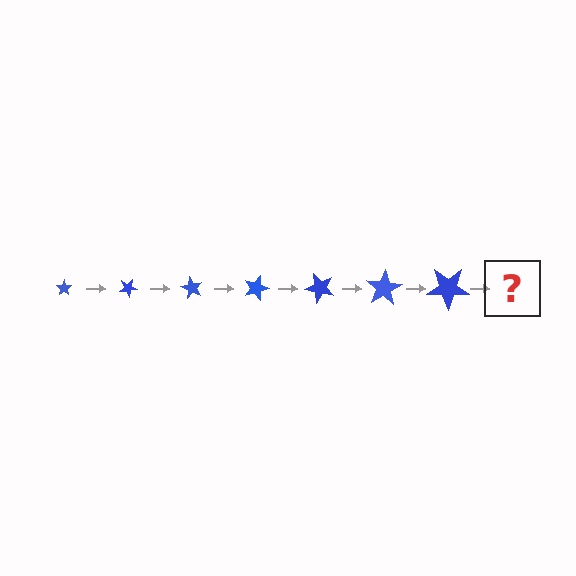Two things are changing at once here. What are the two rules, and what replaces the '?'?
The two rules are that the star grows larger each step and it rotates 30 degrees each step. The '?' should be a star, larger than the previous one and rotated 210 degrees from the start.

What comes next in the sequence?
The next element should be a star, larger than the previous one and rotated 210 degrees from the start.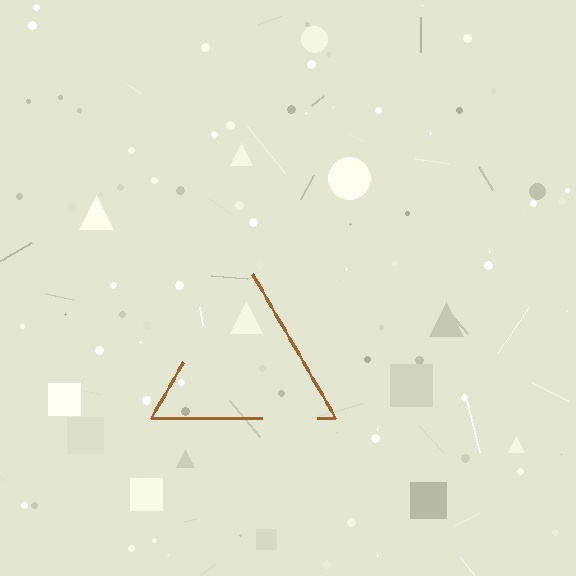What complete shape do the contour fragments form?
The contour fragments form a triangle.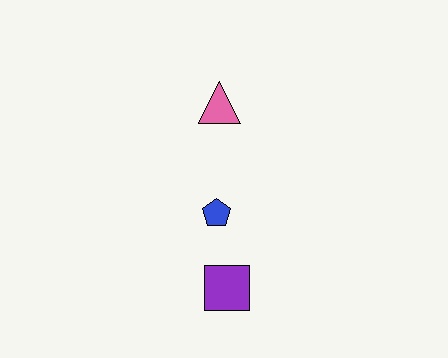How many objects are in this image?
There are 3 objects.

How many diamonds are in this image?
There are no diamonds.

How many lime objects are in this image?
There are no lime objects.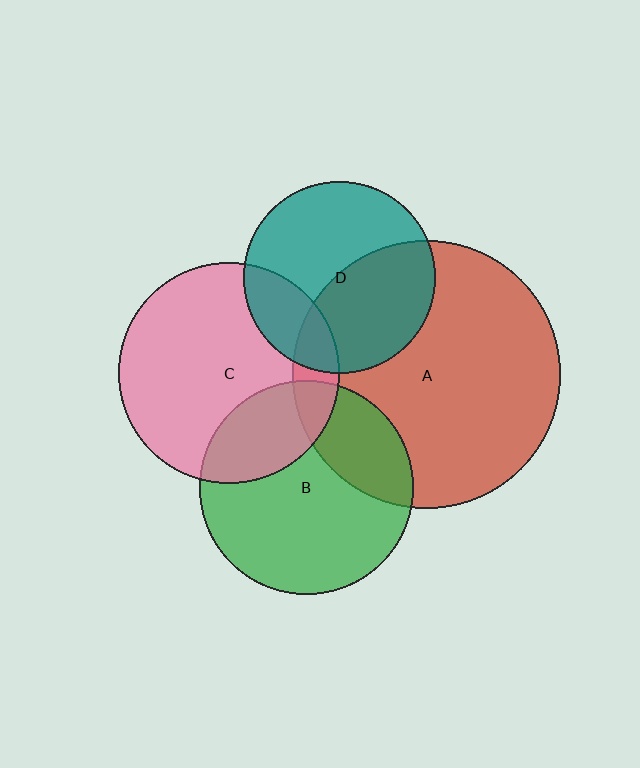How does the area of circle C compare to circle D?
Approximately 1.3 times.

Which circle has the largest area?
Circle A (red).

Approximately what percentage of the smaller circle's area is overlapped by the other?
Approximately 25%.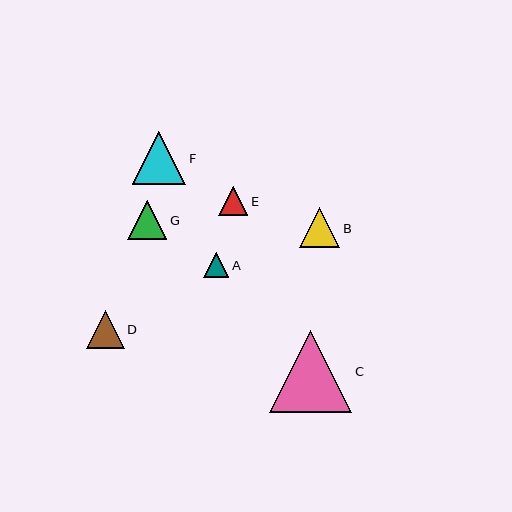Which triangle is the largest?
Triangle C is the largest with a size of approximately 82 pixels.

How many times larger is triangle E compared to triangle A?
Triangle E is approximately 1.2 times the size of triangle A.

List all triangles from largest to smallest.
From largest to smallest: C, F, B, G, D, E, A.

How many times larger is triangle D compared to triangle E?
Triangle D is approximately 1.3 times the size of triangle E.